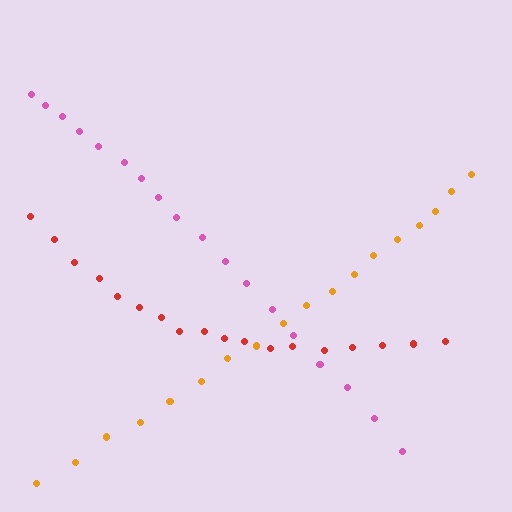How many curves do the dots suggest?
There are 3 distinct paths.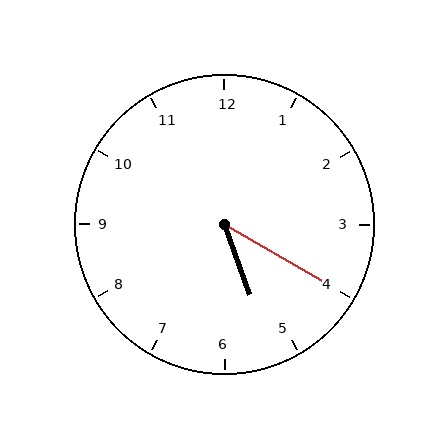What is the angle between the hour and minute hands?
Approximately 40 degrees.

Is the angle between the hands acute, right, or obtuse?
It is acute.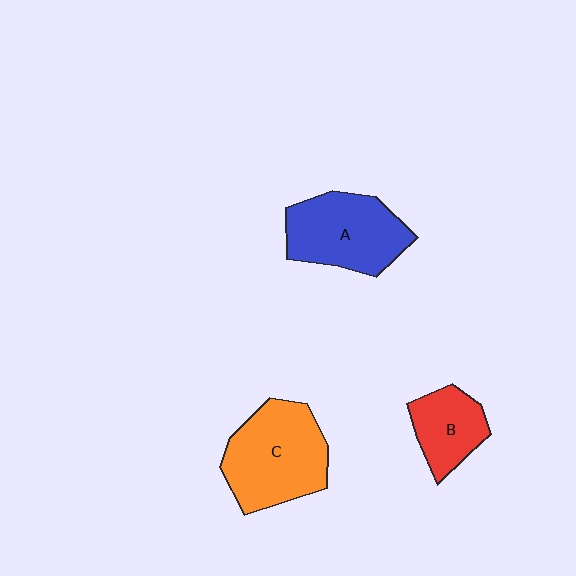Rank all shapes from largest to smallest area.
From largest to smallest: C (orange), A (blue), B (red).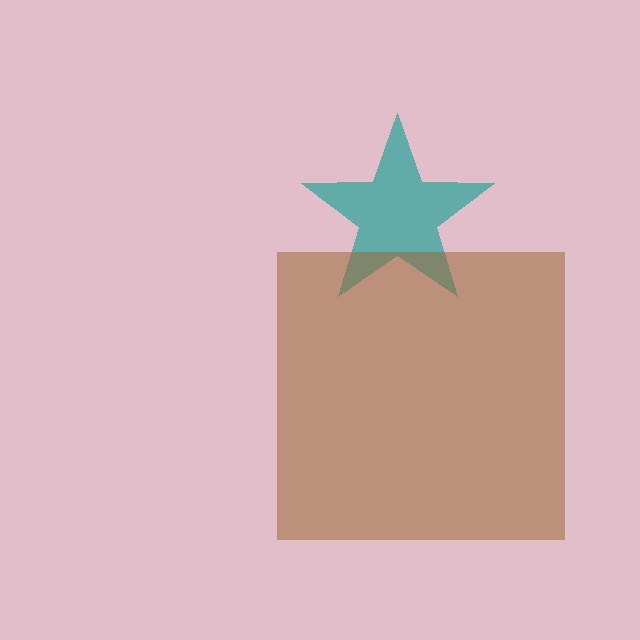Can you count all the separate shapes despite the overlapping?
Yes, there are 2 separate shapes.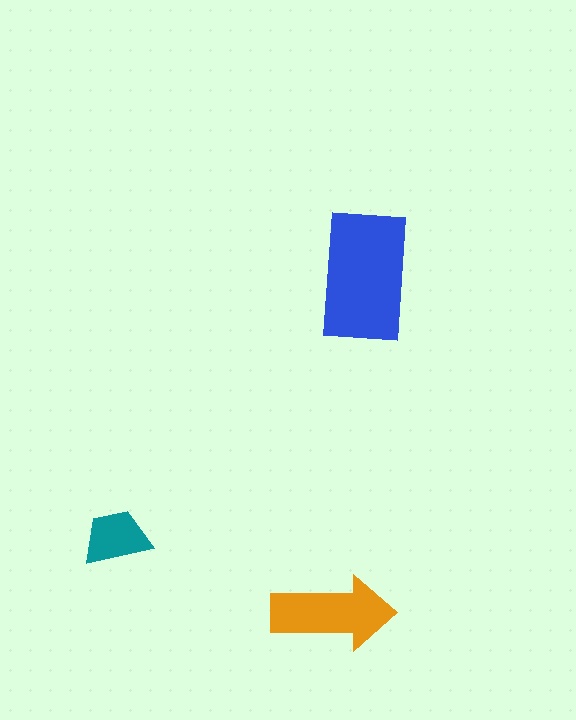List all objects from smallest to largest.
The teal trapezoid, the orange arrow, the blue rectangle.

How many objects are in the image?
There are 3 objects in the image.